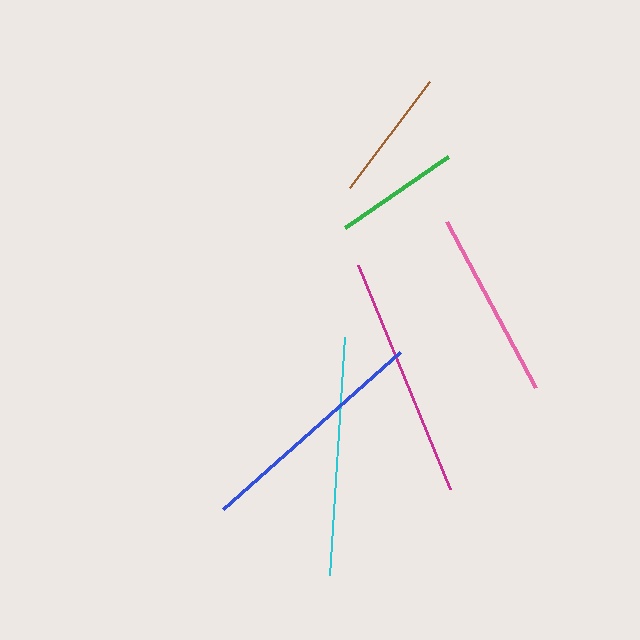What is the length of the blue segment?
The blue segment is approximately 237 pixels long.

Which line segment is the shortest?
The green line is the shortest at approximately 126 pixels.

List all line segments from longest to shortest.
From longest to shortest: magenta, cyan, blue, pink, brown, green.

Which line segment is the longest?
The magenta line is the longest at approximately 242 pixels.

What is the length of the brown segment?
The brown segment is approximately 134 pixels long.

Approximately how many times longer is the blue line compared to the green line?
The blue line is approximately 1.9 times the length of the green line.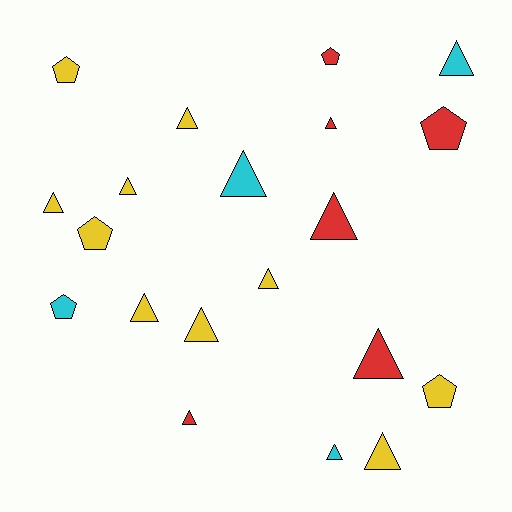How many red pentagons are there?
There are 2 red pentagons.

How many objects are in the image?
There are 20 objects.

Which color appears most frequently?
Yellow, with 10 objects.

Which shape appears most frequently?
Triangle, with 14 objects.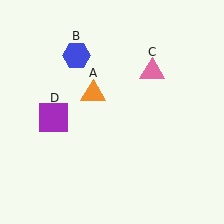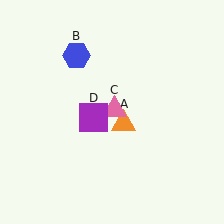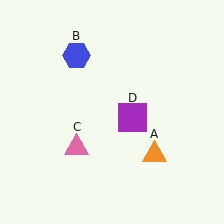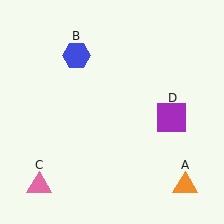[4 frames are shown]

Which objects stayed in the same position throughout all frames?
Blue hexagon (object B) remained stationary.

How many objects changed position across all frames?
3 objects changed position: orange triangle (object A), pink triangle (object C), purple square (object D).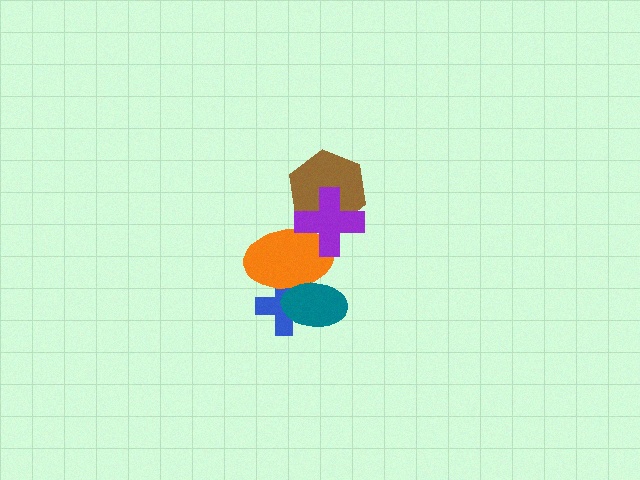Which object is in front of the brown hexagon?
The purple cross is in front of the brown hexagon.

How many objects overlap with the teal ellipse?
2 objects overlap with the teal ellipse.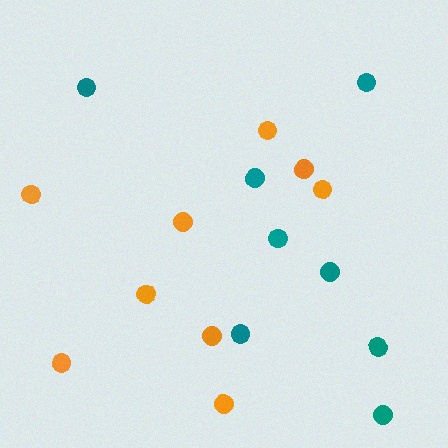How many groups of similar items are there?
There are 2 groups: one group of teal circles (8) and one group of orange circles (9).